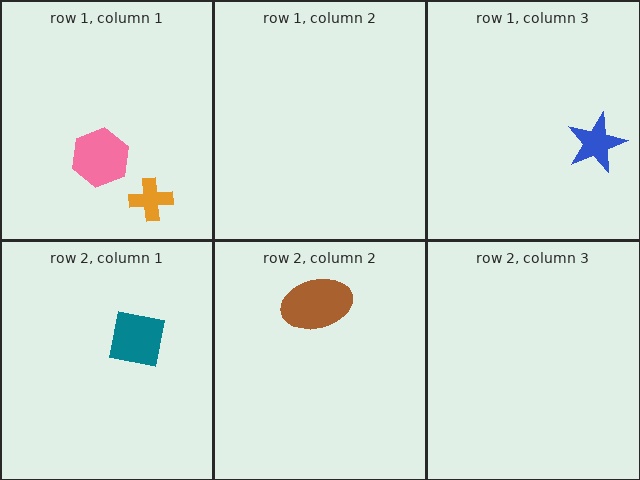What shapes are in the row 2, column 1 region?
The teal square.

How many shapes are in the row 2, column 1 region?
1.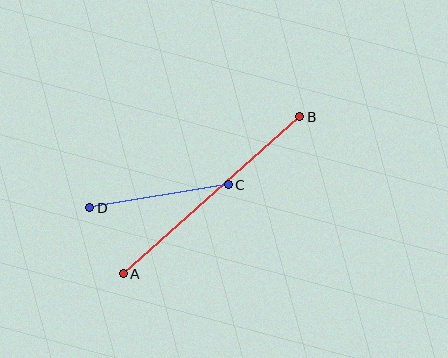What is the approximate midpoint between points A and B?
The midpoint is at approximately (212, 195) pixels.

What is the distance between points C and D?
The distance is approximately 140 pixels.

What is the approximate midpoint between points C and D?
The midpoint is at approximately (159, 196) pixels.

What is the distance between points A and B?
The distance is approximately 236 pixels.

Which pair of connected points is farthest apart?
Points A and B are farthest apart.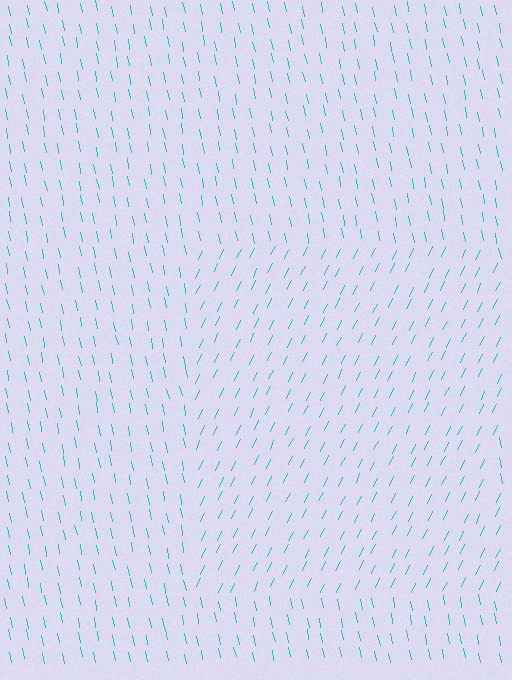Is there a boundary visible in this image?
Yes, there is a texture boundary formed by a change in line orientation.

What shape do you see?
I see a rectangle.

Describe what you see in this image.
The image is filled with small cyan line segments. A rectangle region in the image has lines oriented differently from the surrounding lines, creating a visible texture boundary.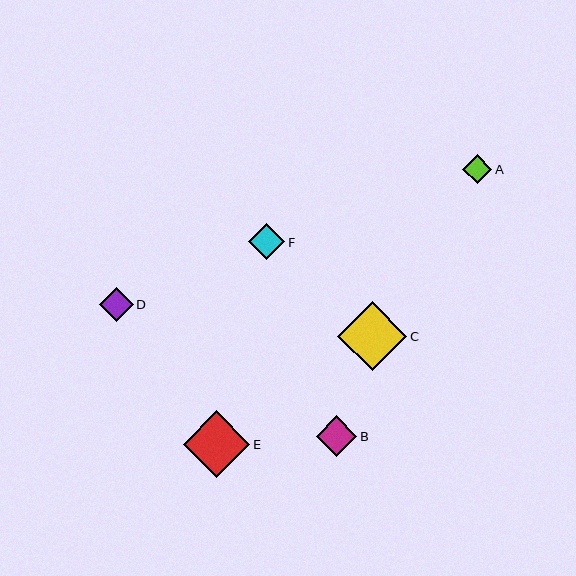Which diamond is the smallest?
Diamond A is the smallest with a size of approximately 29 pixels.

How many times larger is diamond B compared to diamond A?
Diamond B is approximately 1.4 times the size of diamond A.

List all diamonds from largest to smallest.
From largest to smallest: C, E, B, F, D, A.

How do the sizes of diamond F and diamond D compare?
Diamond F and diamond D are approximately the same size.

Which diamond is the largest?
Diamond C is the largest with a size of approximately 69 pixels.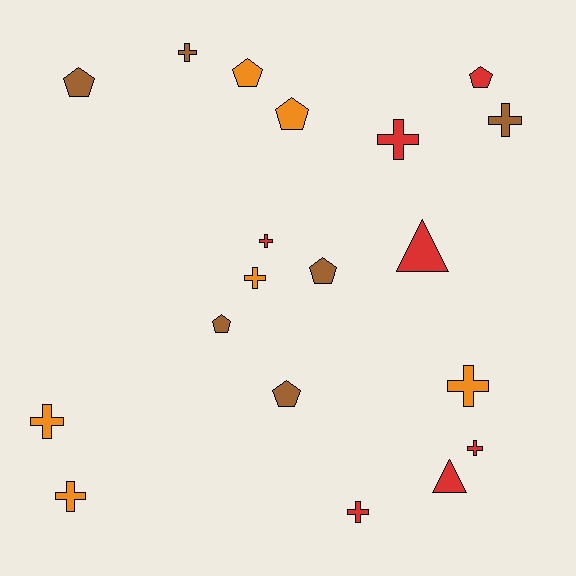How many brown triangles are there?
There are no brown triangles.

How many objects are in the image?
There are 19 objects.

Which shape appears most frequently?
Cross, with 10 objects.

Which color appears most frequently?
Red, with 7 objects.